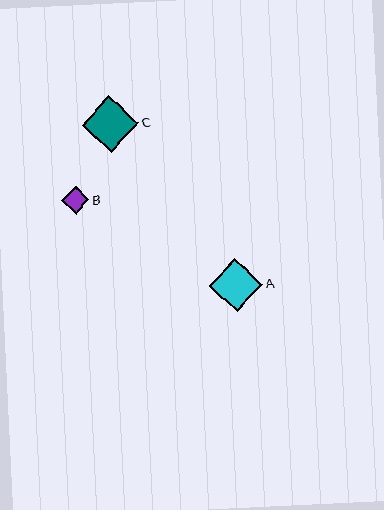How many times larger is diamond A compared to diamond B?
Diamond A is approximately 1.9 times the size of diamond B.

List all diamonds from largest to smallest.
From largest to smallest: C, A, B.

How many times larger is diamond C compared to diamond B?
Diamond C is approximately 2.0 times the size of diamond B.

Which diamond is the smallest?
Diamond B is the smallest with a size of approximately 28 pixels.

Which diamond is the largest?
Diamond C is the largest with a size of approximately 56 pixels.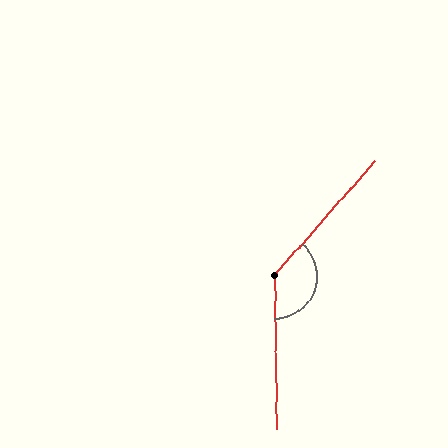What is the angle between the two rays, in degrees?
Approximately 138 degrees.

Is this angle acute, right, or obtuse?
It is obtuse.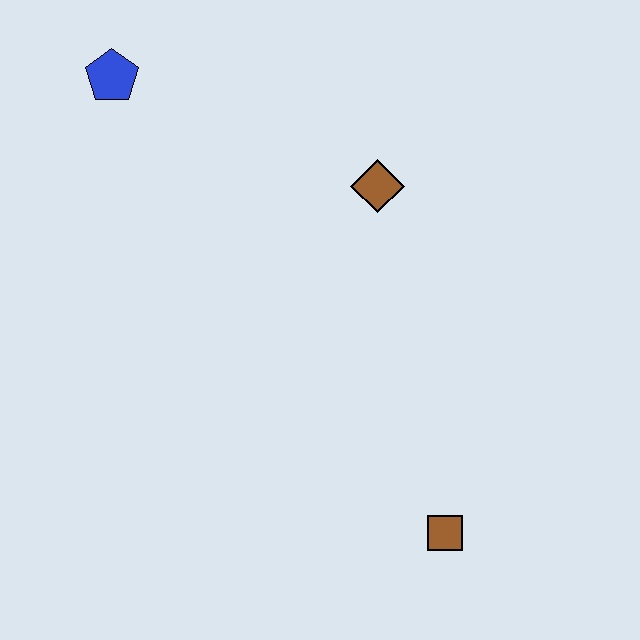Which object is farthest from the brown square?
The blue pentagon is farthest from the brown square.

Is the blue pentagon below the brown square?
No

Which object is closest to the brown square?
The brown diamond is closest to the brown square.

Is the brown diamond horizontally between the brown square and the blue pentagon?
Yes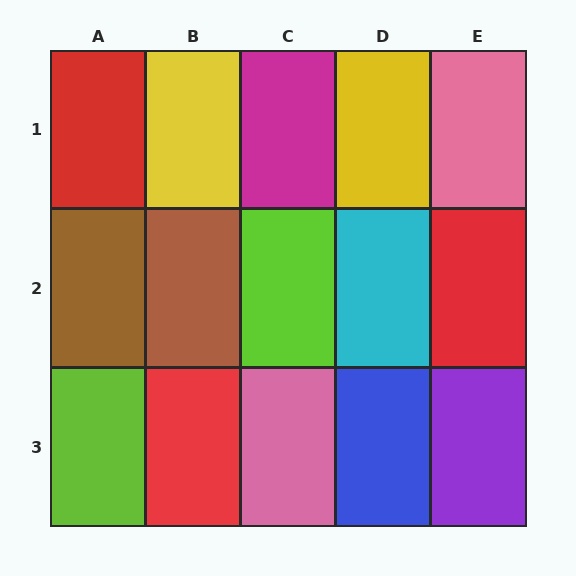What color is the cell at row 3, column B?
Red.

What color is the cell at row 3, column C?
Pink.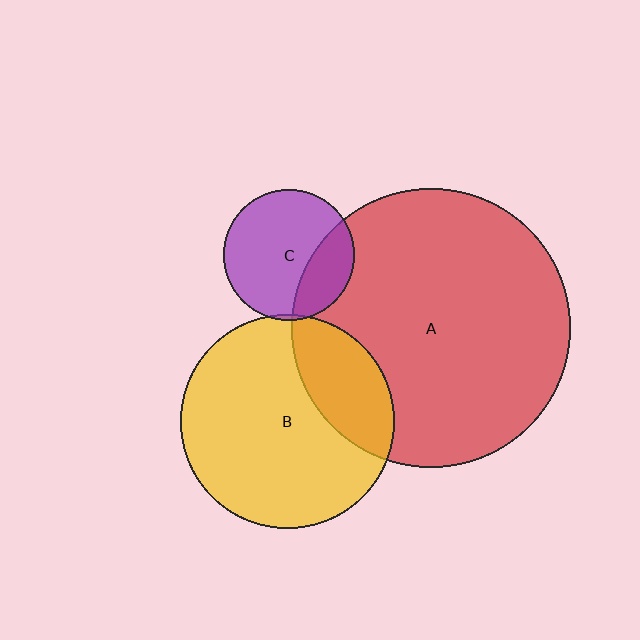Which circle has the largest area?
Circle A (red).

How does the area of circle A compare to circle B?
Approximately 1.7 times.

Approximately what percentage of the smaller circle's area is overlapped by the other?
Approximately 5%.